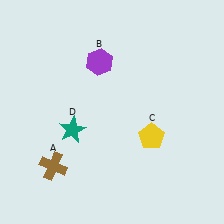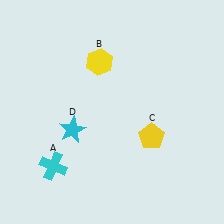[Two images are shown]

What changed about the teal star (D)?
In Image 1, D is teal. In Image 2, it changed to cyan.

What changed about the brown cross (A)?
In Image 1, A is brown. In Image 2, it changed to cyan.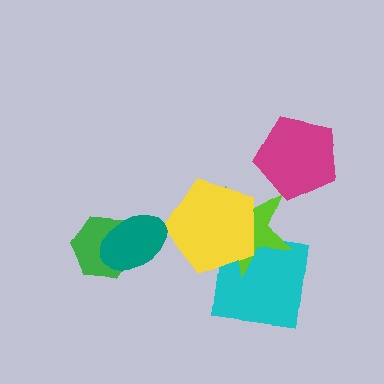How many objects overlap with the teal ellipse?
1 object overlaps with the teal ellipse.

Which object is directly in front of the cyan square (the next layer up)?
The lime star is directly in front of the cyan square.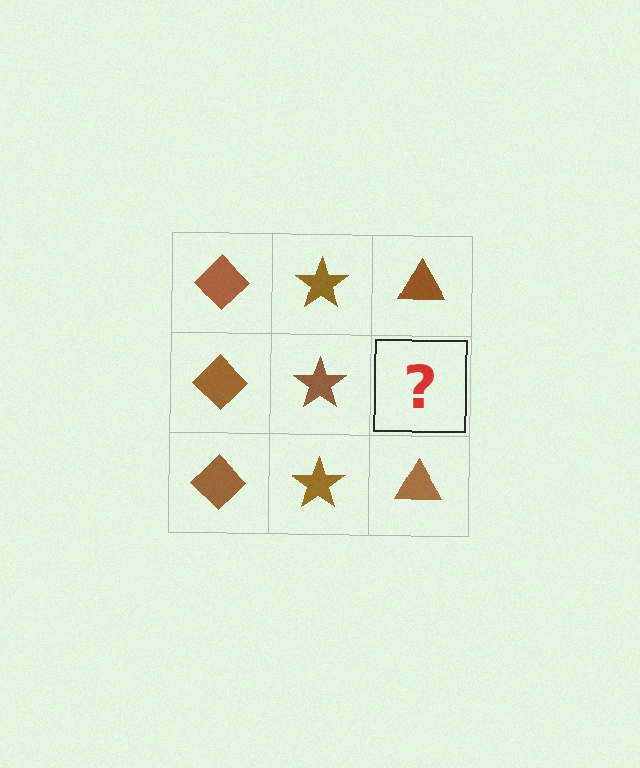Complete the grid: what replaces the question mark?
The question mark should be replaced with a brown triangle.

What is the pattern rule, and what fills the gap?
The rule is that each column has a consistent shape. The gap should be filled with a brown triangle.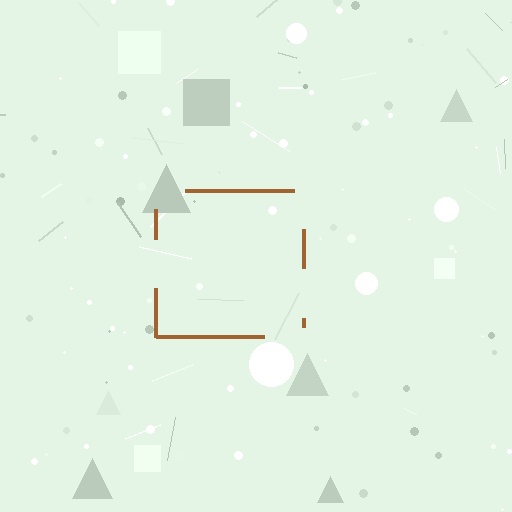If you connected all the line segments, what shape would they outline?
They would outline a square.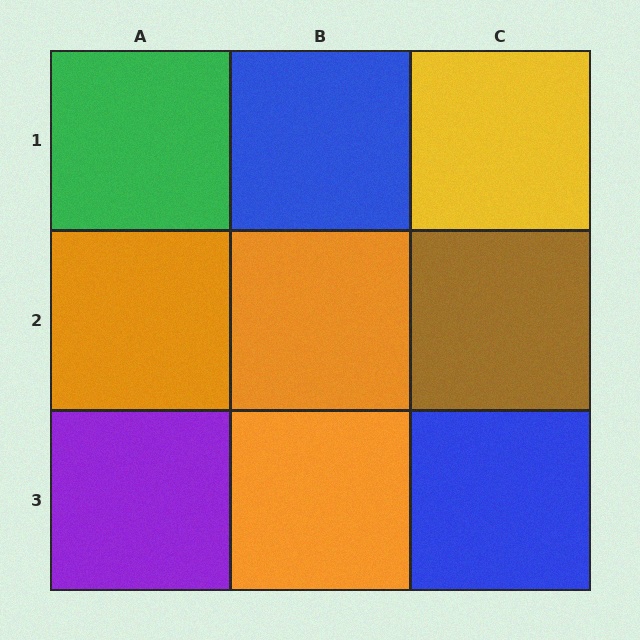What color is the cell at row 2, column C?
Brown.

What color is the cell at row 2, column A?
Orange.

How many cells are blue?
2 cells are blue.